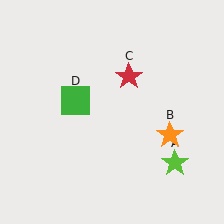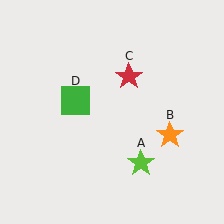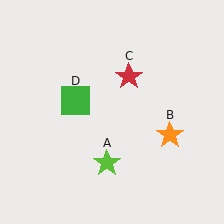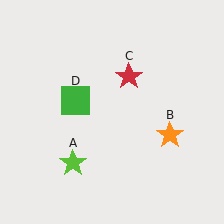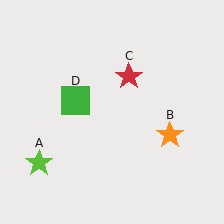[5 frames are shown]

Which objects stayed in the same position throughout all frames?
Orange star (object B) and red star (object C) and green square (object D) remained stationary.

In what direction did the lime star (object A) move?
The lime star (object A) moved left.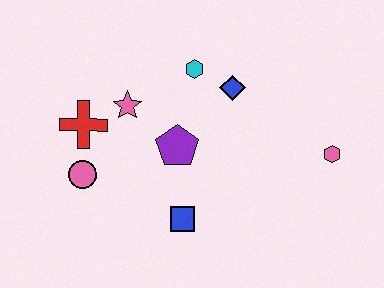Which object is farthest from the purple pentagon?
The pink hexagon is farthest from the purple pentagon.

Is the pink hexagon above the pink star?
No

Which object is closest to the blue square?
The purple pentagon is closest to the blue square.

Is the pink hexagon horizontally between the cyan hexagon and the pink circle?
No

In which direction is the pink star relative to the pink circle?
The pink star is above the pink circle.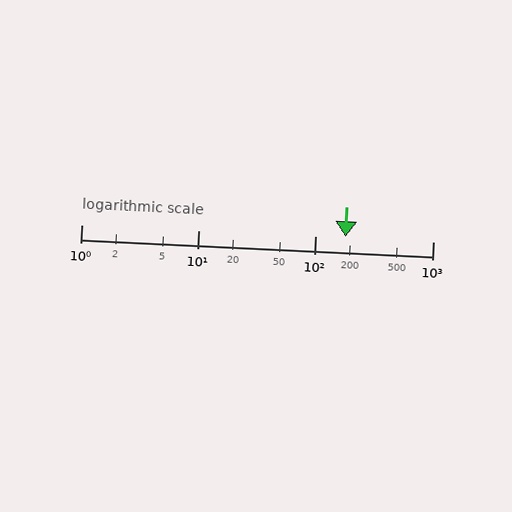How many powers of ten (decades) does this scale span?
The scale spans 3 decades, from 1 to 1000.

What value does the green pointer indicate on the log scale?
The pointer indicates approximately 180.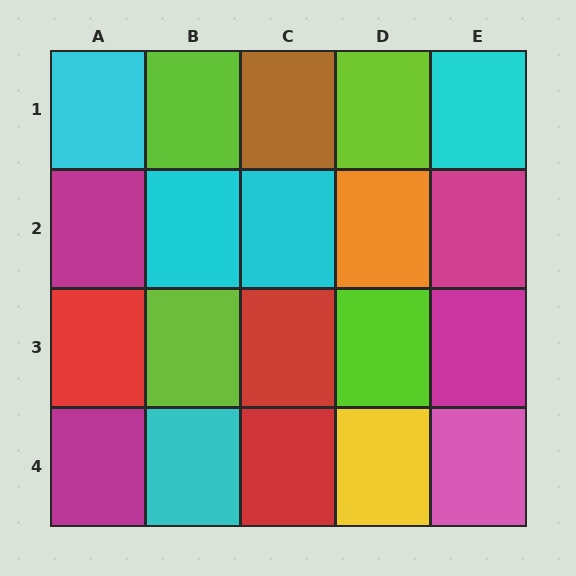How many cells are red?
3 cells are red.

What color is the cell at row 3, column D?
Lime.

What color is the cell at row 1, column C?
Brown.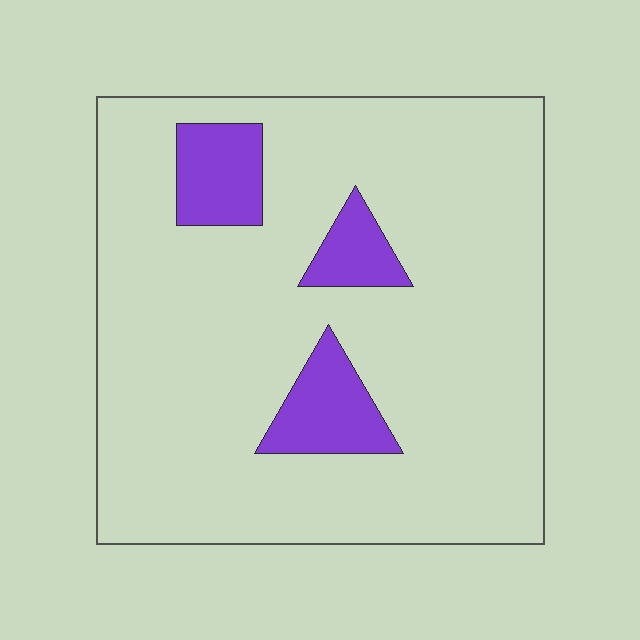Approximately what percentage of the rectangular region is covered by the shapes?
Approximately 10%.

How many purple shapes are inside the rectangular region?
3.